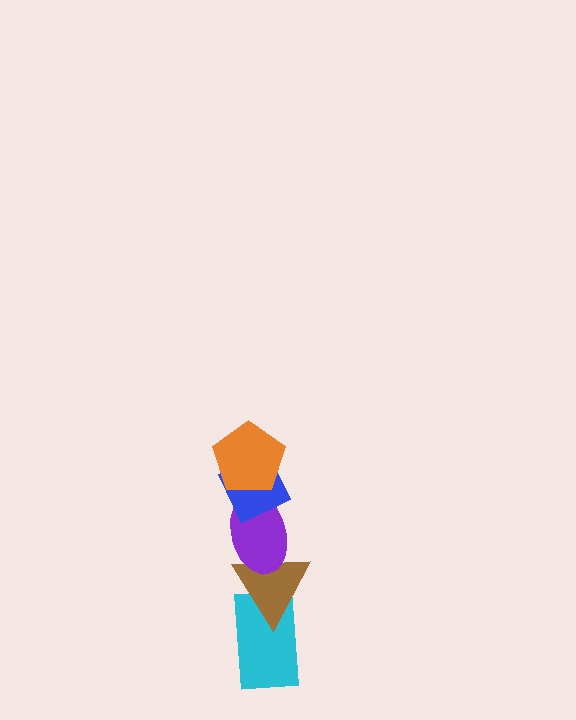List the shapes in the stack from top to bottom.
From top to bottom: the orange pentagon, the blue diamond, the purple ellipse, the brown triangle, the cyan rectangle.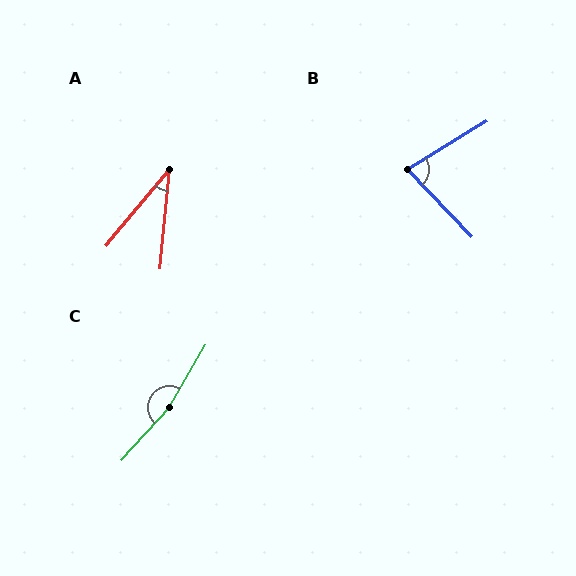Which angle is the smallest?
A, at approximately 34 degrees.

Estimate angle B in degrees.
Approximately 78 degrees.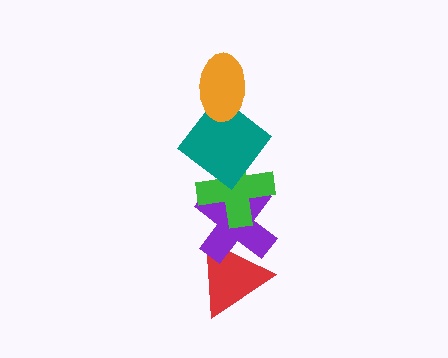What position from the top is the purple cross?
The purple cross is 4th from the top.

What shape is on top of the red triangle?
The purple cross is on top of the red triangle.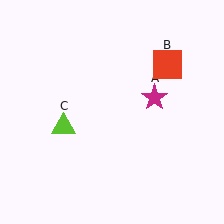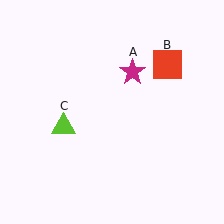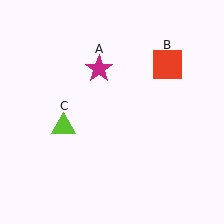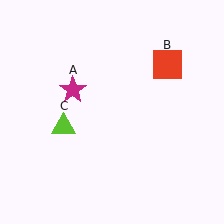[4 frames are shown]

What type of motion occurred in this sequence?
The magenta star (object A) rotated counterclockwise around the center of the scene.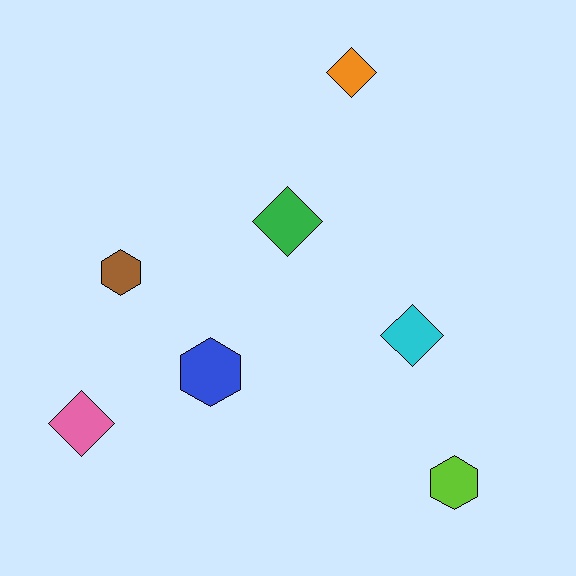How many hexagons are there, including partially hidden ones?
There are 3 hexagons.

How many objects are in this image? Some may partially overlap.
There are 7 objects.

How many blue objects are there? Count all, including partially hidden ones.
There is 1 blue object.